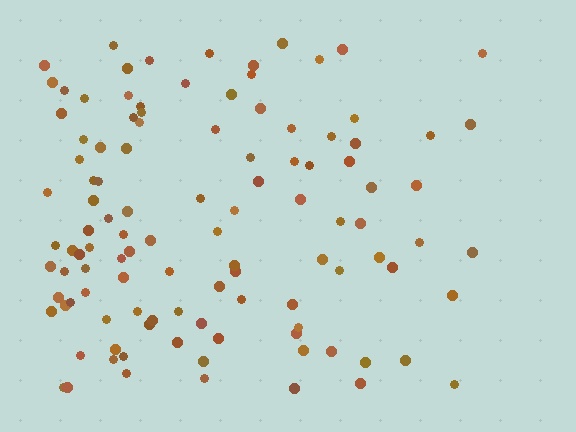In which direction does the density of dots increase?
From right to left, with the left side densest.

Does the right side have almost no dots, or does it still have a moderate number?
Still a moderate number, just noticeably fewer than the left.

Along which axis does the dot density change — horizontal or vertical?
Horizontal.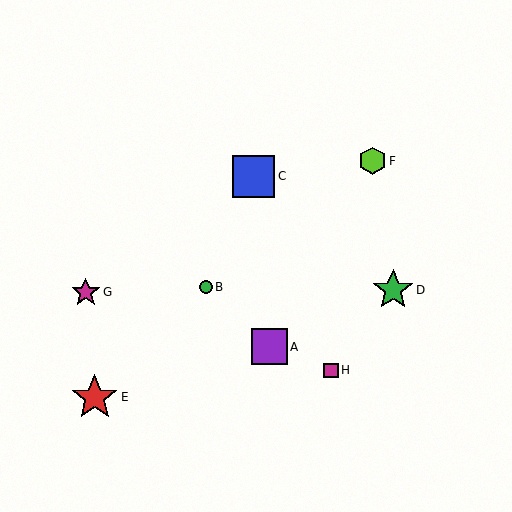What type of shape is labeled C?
Shape C is a blue square.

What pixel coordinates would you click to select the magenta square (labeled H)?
Click at (331, 370) to select the magenta square H.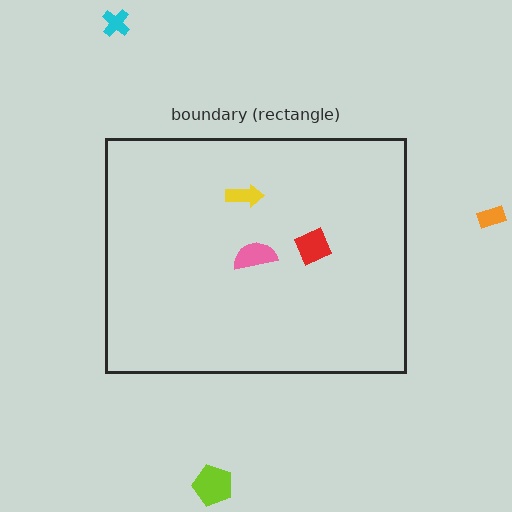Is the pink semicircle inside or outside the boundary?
Inside.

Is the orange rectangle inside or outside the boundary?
Outside.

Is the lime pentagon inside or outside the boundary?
Outside.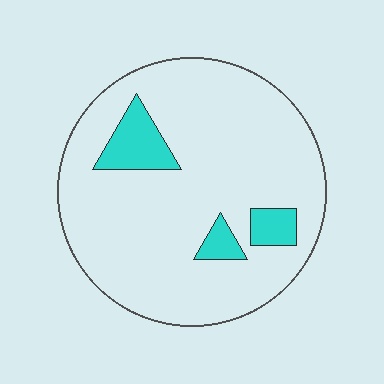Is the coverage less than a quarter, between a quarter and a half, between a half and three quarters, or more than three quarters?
Less than a quarter.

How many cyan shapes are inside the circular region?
3.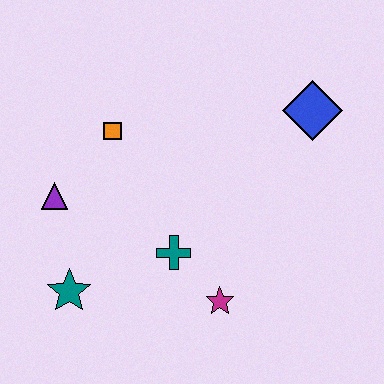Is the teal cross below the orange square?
Yes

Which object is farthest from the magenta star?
The blue diamond is farthest from the magenta star.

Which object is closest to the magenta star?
The teal cross is closest to the magenta star.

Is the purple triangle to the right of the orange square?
No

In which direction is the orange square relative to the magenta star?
The orange square is above the magenta star.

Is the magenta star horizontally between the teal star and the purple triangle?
No